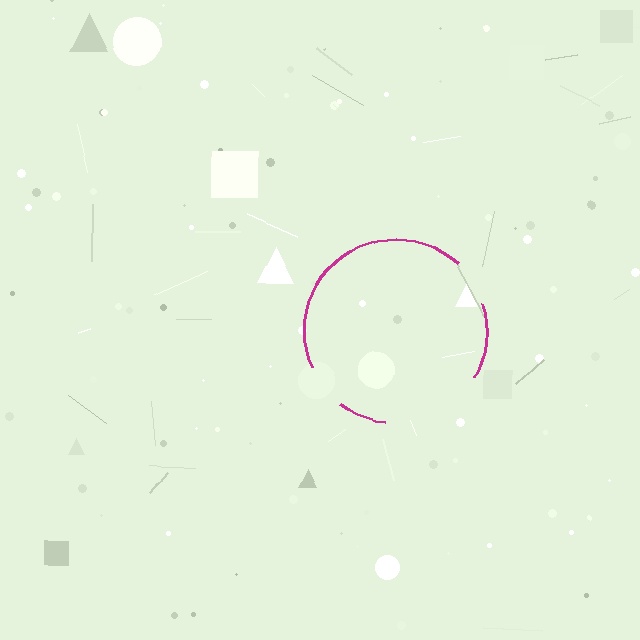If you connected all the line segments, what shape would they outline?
They would outline a circle.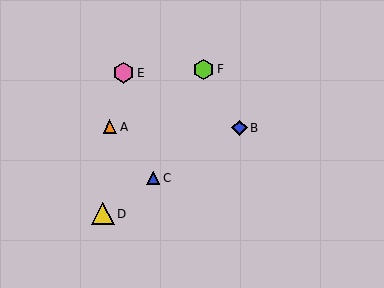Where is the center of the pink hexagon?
The center of the pink hexagon is at (124, 73).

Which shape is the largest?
The yellow triangle (labeled D) is the largest.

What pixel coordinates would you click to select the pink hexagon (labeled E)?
Click at (124, 73) to select the pink hexagon E.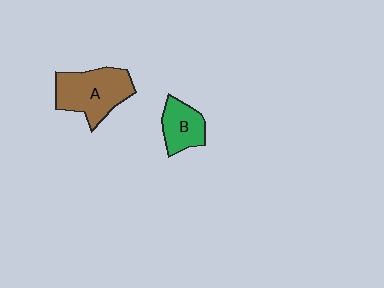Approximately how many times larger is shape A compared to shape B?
Approximately 1.7 times.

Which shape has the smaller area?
Shape B (green).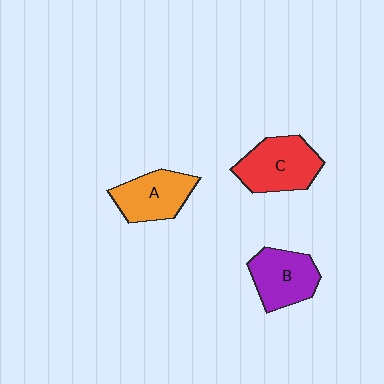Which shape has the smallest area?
Shape A (orange).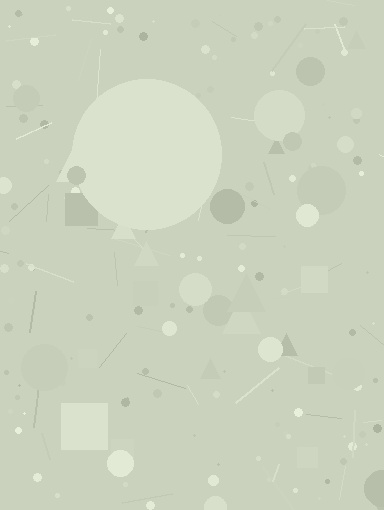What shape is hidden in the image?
A circle is hidden in the image.